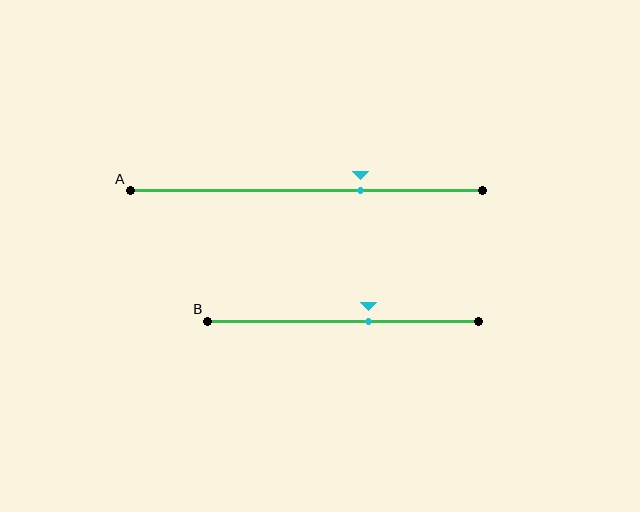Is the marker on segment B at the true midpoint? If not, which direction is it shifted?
No, the marker on segment B is shifted to the right by about 9% of the segment length.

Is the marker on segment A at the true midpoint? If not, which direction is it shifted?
No, the marker on segment A is shifted to the right by about 15% of the segment length.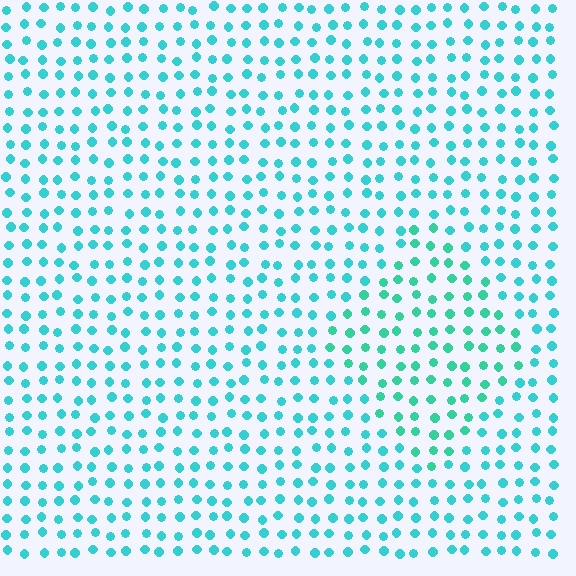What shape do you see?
I see a diamond.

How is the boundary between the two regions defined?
The boundary is defined purely by a slight shift in hue (about 21 degrees). Spacing, size, and orientation are identical on both sides.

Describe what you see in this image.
The image is filled with small cyan elements in a uniform arrangement. A diamond-shaped region is visible where the elements are tinted to a slightly different hue, forming a subtle color boundary.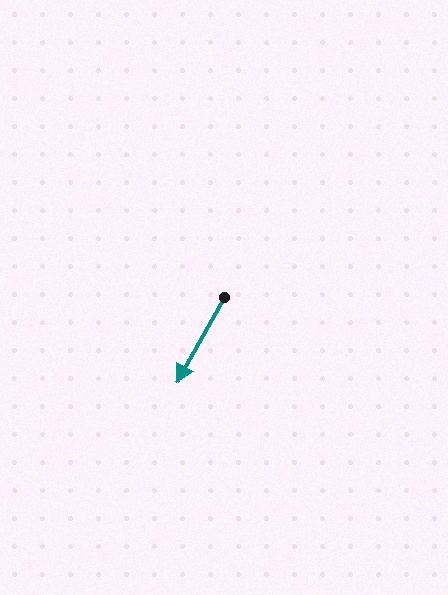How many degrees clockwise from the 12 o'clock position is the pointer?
Approximately 209 degrees.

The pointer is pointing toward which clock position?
Roughly 7 o'clock.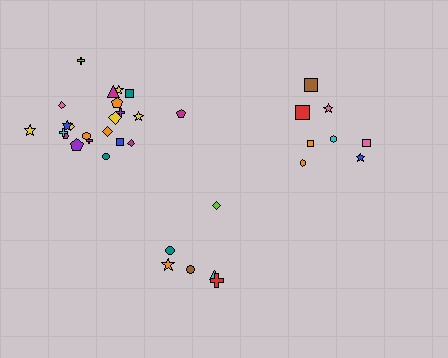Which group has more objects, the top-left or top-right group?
The top-left group.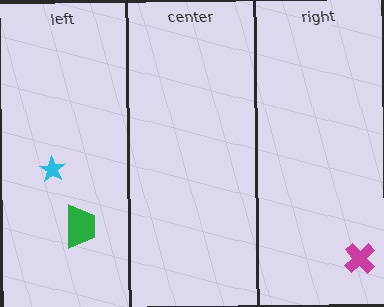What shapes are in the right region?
The magenta cross.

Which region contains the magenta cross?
The right region.